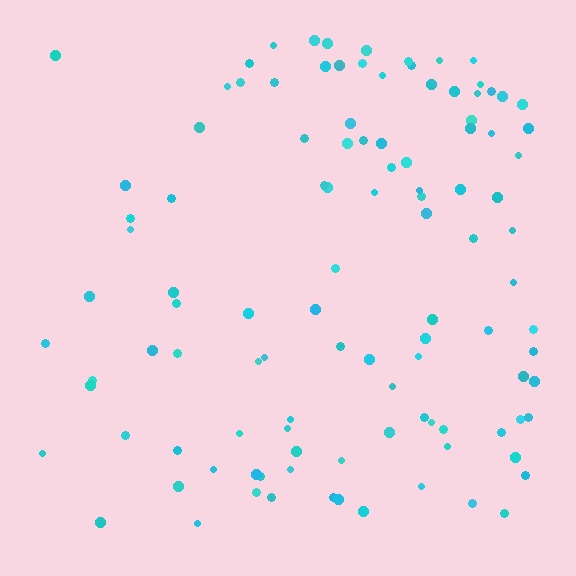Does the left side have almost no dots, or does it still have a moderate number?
Still a moderate number, just noticeably fewer than the right.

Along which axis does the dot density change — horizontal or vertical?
Horizontal.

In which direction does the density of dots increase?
From left to right, with the right side densest.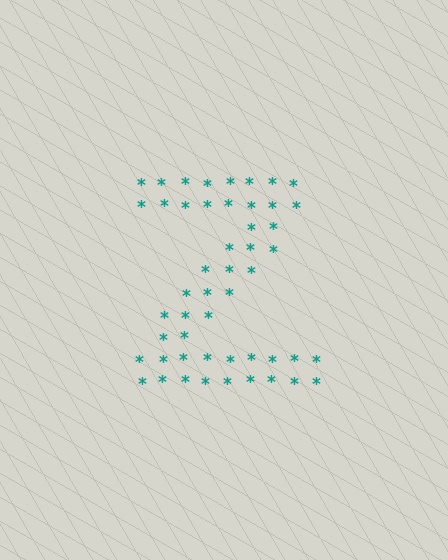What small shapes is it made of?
It is made of small asterisks.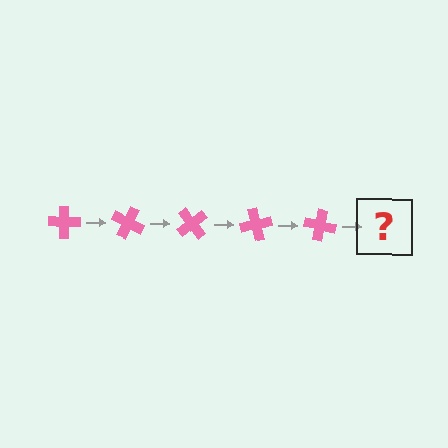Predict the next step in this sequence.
The next step is a pink cross rotated 125 degrees.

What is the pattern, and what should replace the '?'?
The pattern is that the cross rotates 25 degrees each step. The '?' should be a pink cross rotated 125 degrees.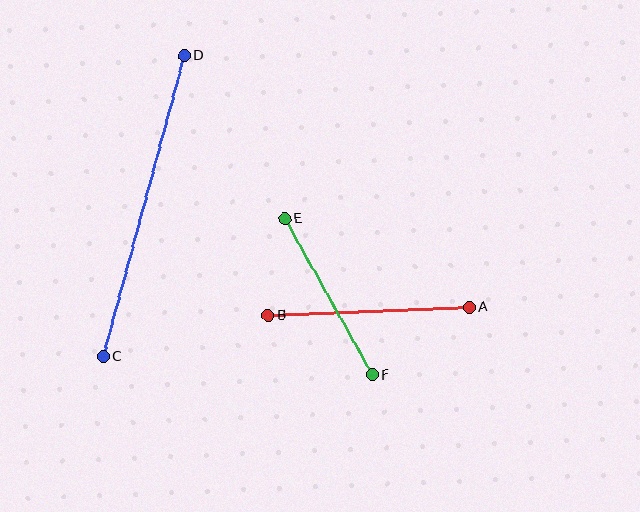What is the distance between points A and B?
The distance is approximately 201 pixels.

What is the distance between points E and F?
The distance is approximately 179 pixels.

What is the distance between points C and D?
The distance is approximately 312 pixels.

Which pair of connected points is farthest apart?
Points C and D are farthest apart.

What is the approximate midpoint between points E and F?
The midpoint is at approximately (328, 297) pixels.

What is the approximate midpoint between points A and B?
The midpoint is at approximately (369, 311) pixels.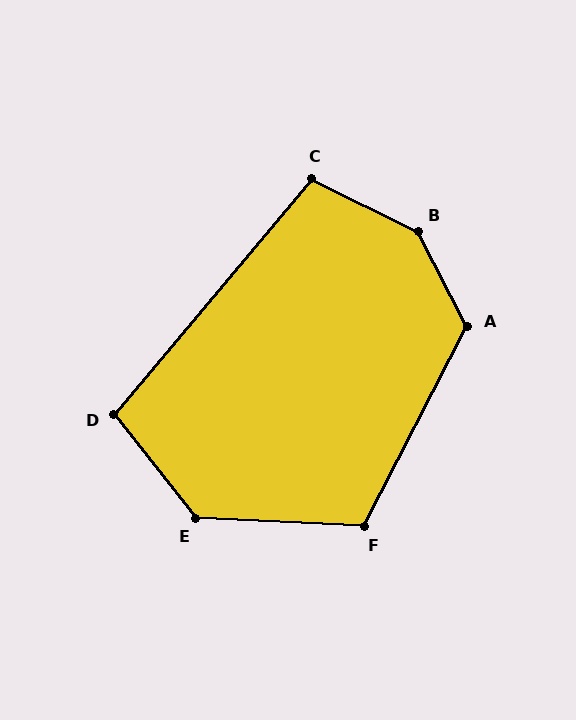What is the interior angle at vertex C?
Approximately 104 degrees (obtuse).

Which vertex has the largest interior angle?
B, at approximately 144 degrees.